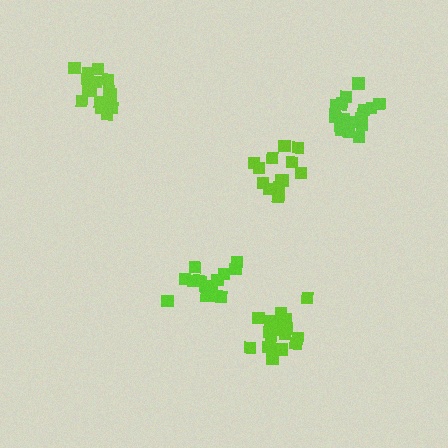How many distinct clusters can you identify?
There are 5 distinct clusters.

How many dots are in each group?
Group 1: 14 dots, Group 2: 16 dots, Group 3: 16 dots, Group 4: 16 dots, Group 5: 19 dots (81 total).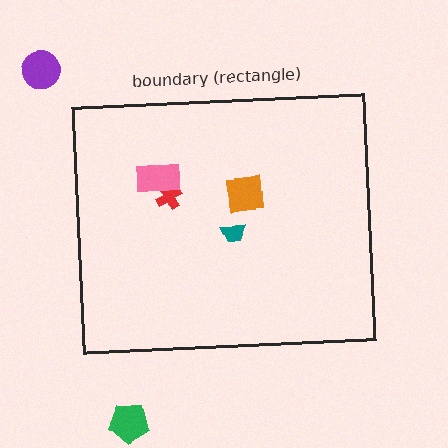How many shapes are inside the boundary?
4 inside, 2 outside.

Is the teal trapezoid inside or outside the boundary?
Inside.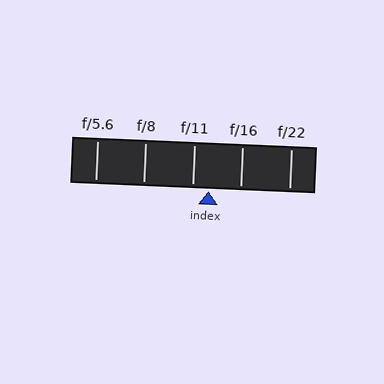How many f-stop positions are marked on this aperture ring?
There are 5 f-stop positions marked.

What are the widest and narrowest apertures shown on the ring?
The widest aperture shown is f/5.6 and the narrowest is f/22.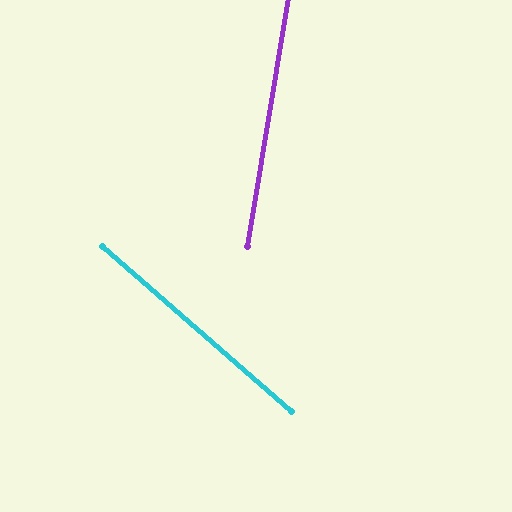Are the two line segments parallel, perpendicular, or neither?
Neither parallel nor perpendicular — they differ by about 58°.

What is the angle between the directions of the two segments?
Approximately 58 degrees.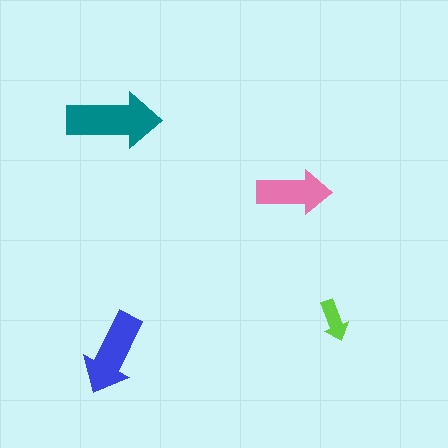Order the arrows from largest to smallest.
the teal one, the blue one, the pink one, the lime one.